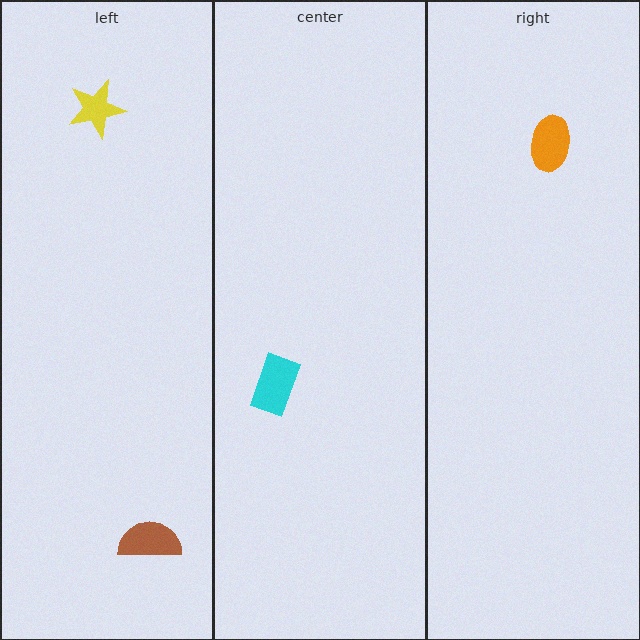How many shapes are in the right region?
1.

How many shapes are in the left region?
2.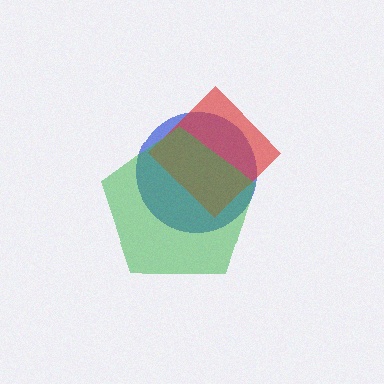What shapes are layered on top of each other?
The layered shapes are: a blue circle, a red diamond, a green pentagon.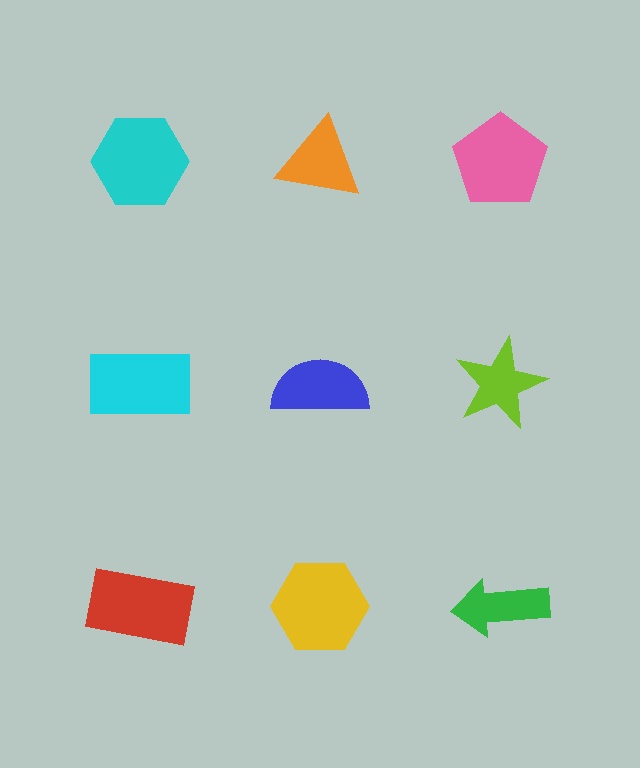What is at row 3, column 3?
A green arrow.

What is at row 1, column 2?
An orange triangle.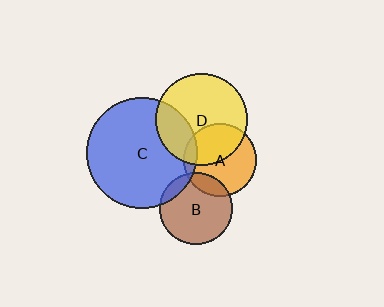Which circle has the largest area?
Circle C (blue).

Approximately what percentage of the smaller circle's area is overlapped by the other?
Approximately 45%.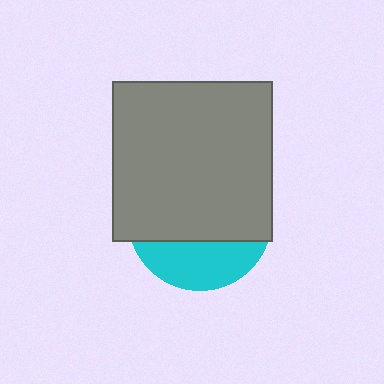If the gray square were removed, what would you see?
You would see the complete cyan circle.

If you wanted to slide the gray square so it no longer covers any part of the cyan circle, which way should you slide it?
Slide it up — that is the most direct way to separate the two shapes.